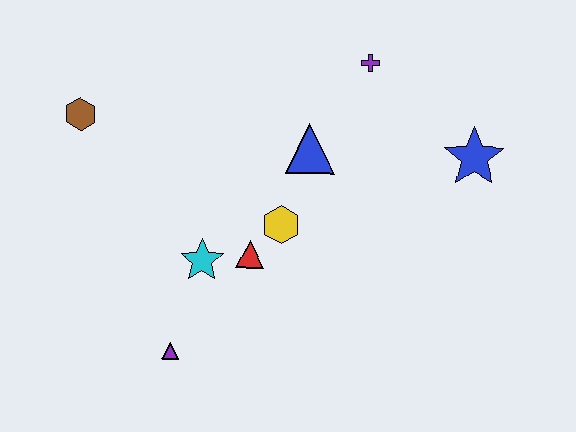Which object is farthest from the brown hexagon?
The blue star is farthest from the brown hexagon.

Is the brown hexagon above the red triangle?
Yes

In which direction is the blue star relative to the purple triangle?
The blue star is to the right of the purple triangle.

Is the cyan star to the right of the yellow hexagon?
No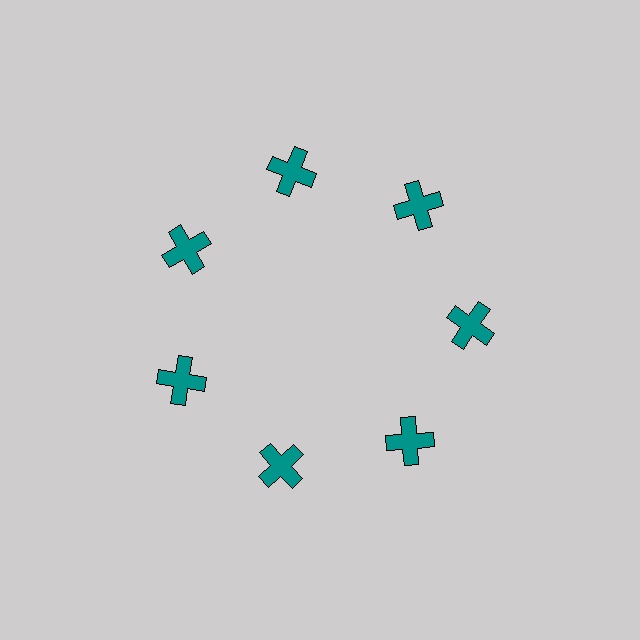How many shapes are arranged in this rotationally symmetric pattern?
There are 7 shapes, arranged in 7 groups of 1.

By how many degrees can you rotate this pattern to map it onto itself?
The pattern maps onto itself every 51 degrees of rotation.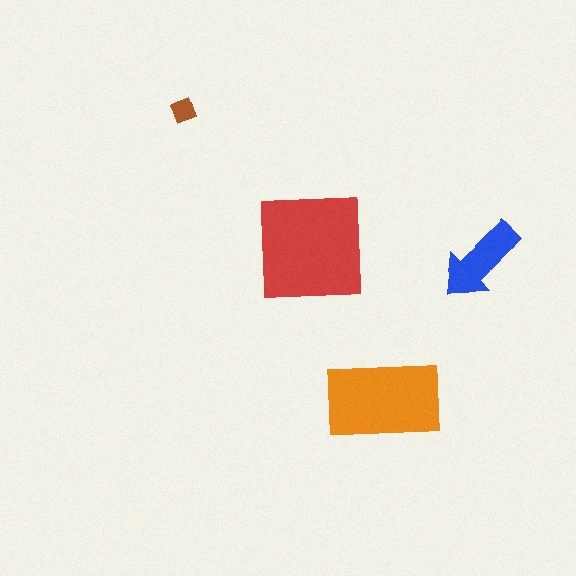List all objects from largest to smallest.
The red square, the orange rectangle, the blue arrow, the brown diamond.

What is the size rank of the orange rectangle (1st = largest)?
2nd.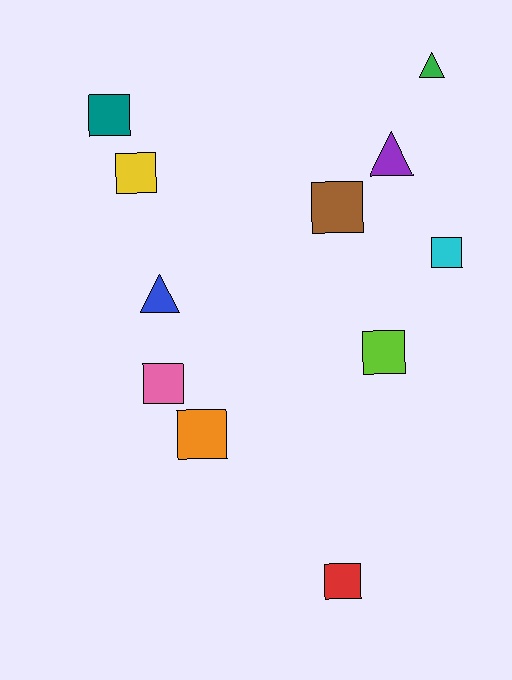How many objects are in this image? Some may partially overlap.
There are 11 objects.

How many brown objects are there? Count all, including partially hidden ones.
There is 1 brown object.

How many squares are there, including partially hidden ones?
There are 8 squares.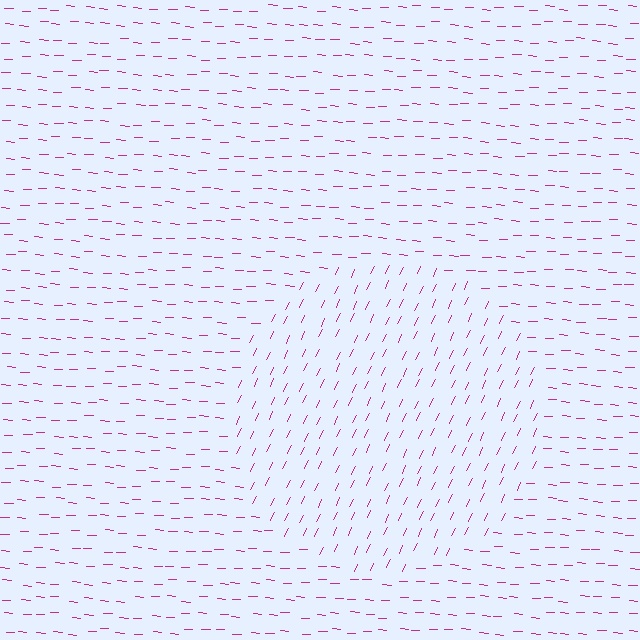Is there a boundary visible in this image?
Yes, there is a texture boundary formed by a change in line orientation.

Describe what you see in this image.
The image is filled with small magenta line segments. A circle region in the image has lines oriented differently from the surrounding lines, creating a visible texture boundary.